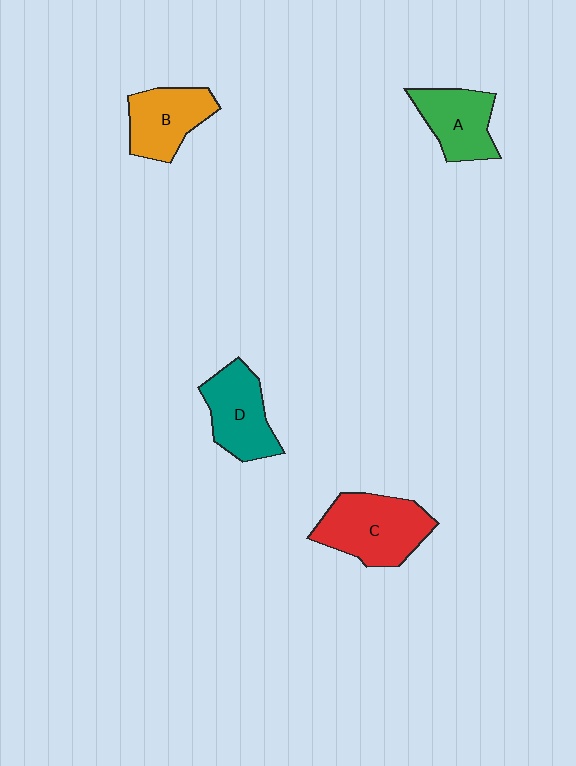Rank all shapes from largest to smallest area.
From largest to smallest: C (red), D (teal), B (orange), A (green).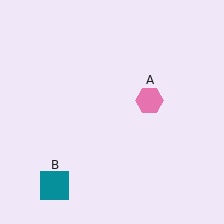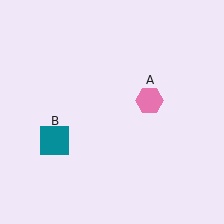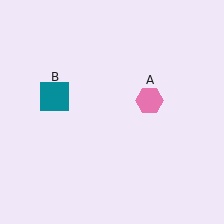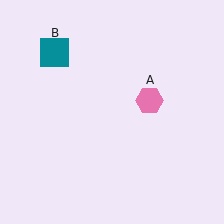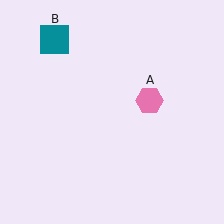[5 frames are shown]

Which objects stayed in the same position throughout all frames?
Pink hexagon (object A) remained stationary.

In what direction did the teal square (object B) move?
The teal square (object B) moved up.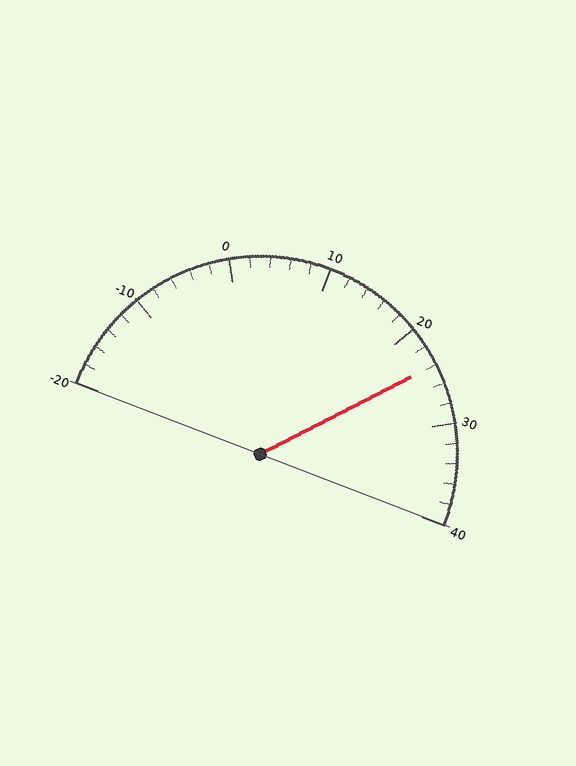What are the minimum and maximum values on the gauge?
The gauge ranges from -20 to 40.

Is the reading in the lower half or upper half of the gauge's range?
The reading is in the upper half of the range (-20 to 40).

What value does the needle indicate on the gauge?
The needle indicates approximately 24.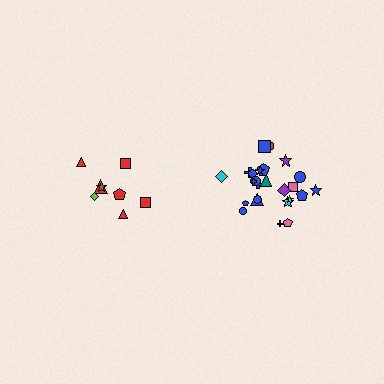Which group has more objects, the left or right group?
The right group.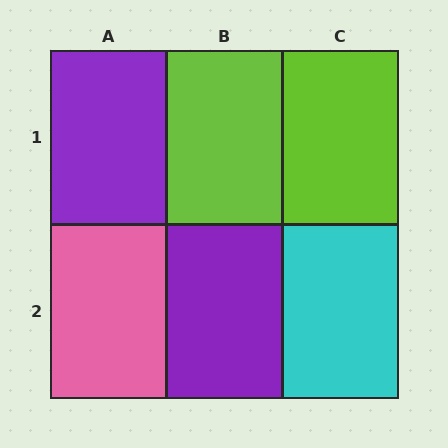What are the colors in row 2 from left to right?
Pink, purple, cyan.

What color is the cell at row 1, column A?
Purple.